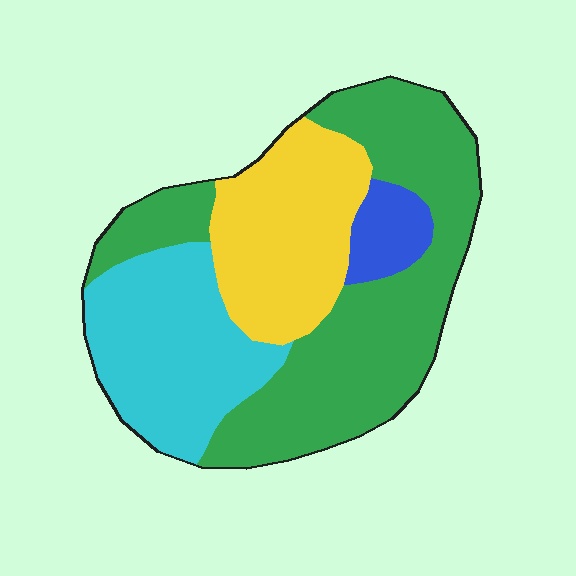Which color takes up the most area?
Green, at roughly 45%.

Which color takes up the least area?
Blue, at roughly 5%.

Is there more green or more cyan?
Green.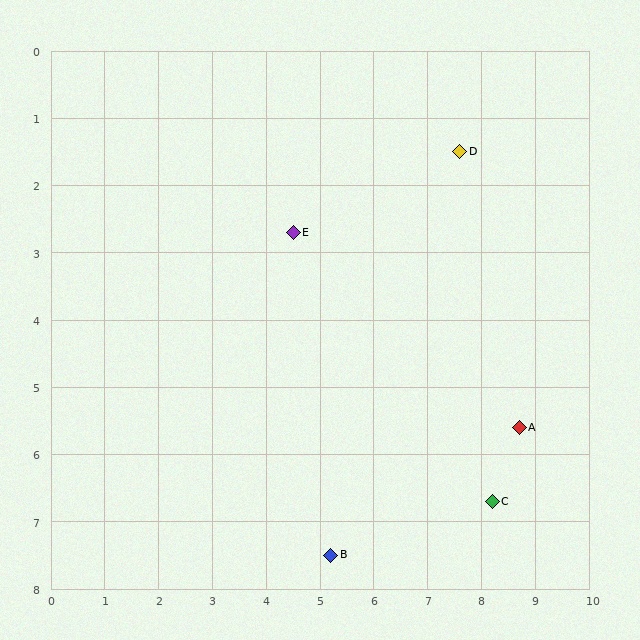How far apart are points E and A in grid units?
Points E and A are about 5.1 grid units apart.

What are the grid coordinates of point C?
Point C is at approximately (8.2, 6.7).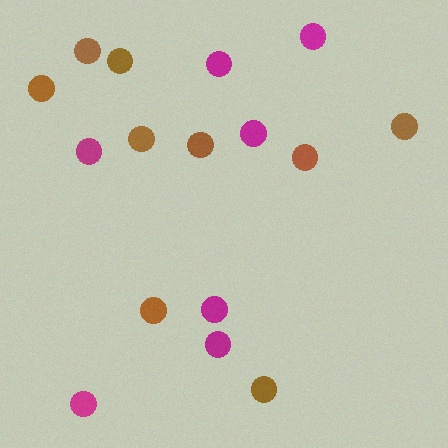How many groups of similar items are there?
There are 2 groups: one group of magenta circles (7) and one group of brown circles (9).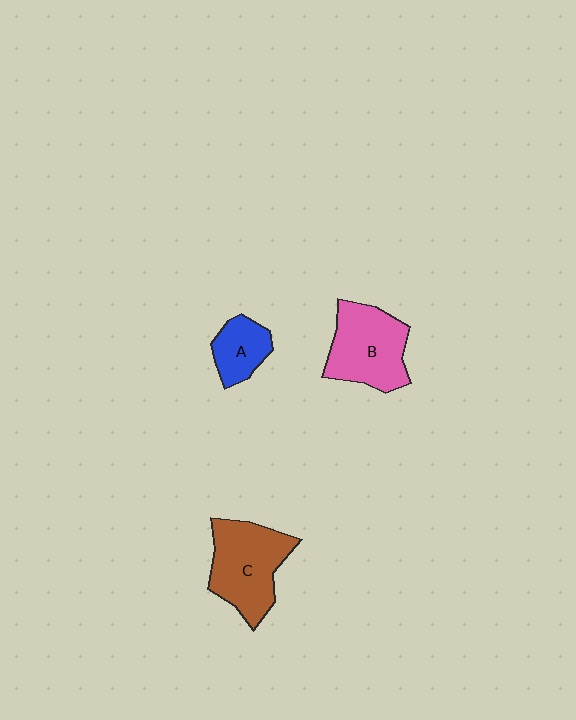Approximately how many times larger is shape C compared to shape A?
Approximately 2.1 times.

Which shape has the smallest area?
Shape A (blue).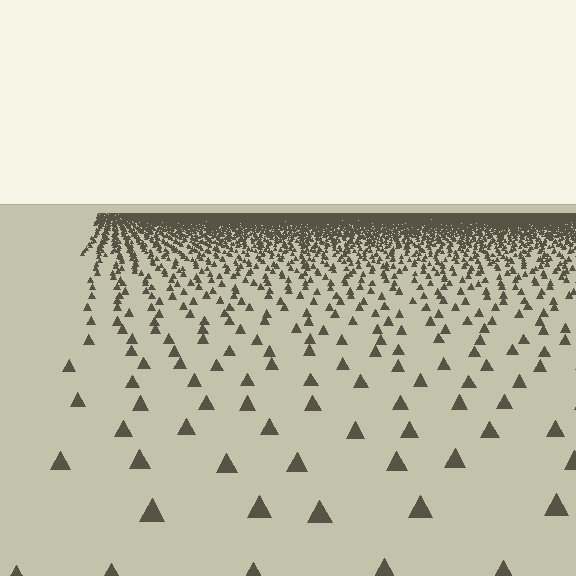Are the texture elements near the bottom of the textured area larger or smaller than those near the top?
Larger. Near the bottom, elements are closer to the viewer and appear at a bigger on-screen size.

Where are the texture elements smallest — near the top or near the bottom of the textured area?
Near the top.